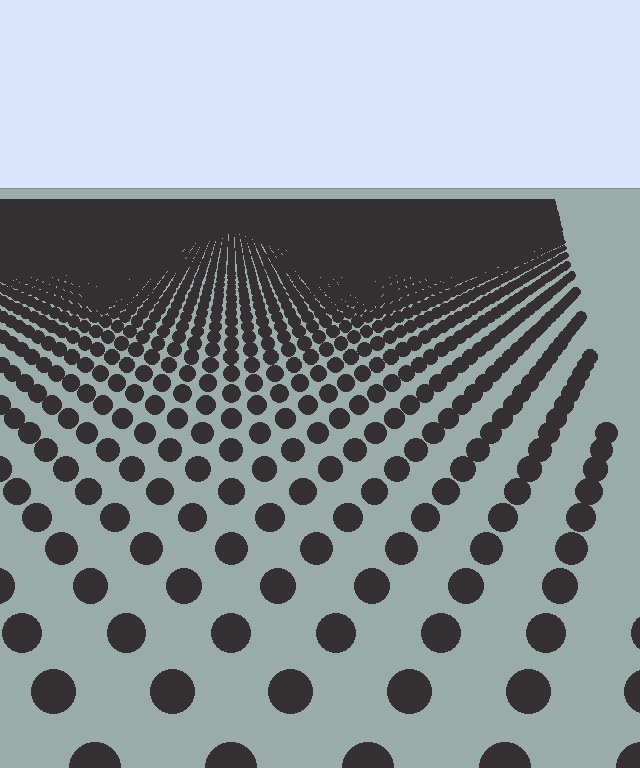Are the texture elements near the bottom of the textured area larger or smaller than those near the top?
Larger. Near the bottom, elements are closer to the viewer and appear at a bigger on-screen size.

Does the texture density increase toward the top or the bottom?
Density increases toward the top.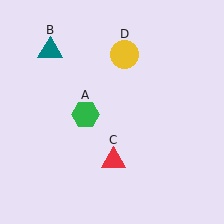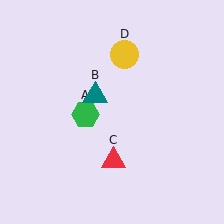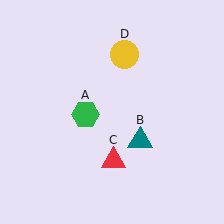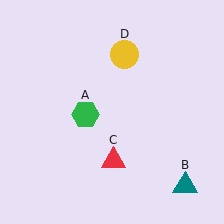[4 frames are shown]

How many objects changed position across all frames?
1 object changed position: teal triangle (object B).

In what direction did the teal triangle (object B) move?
The teal triangle (object B) moved down and to the right.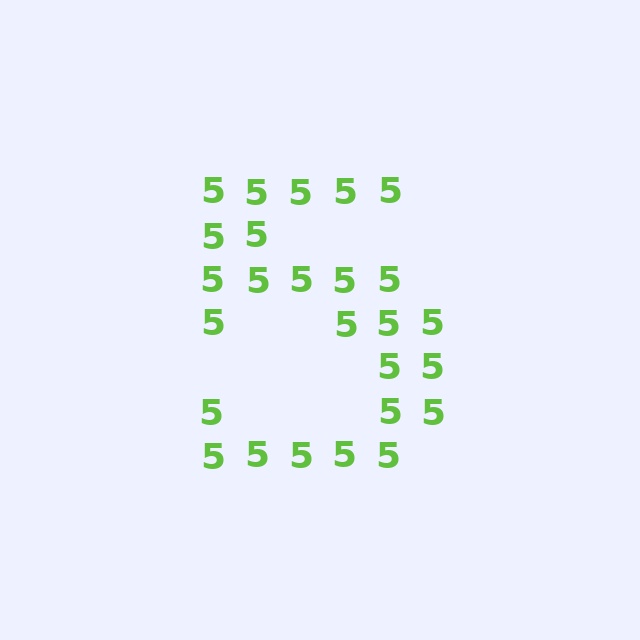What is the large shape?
The large shape is the digit 5.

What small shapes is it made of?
It is made of small digit 5's.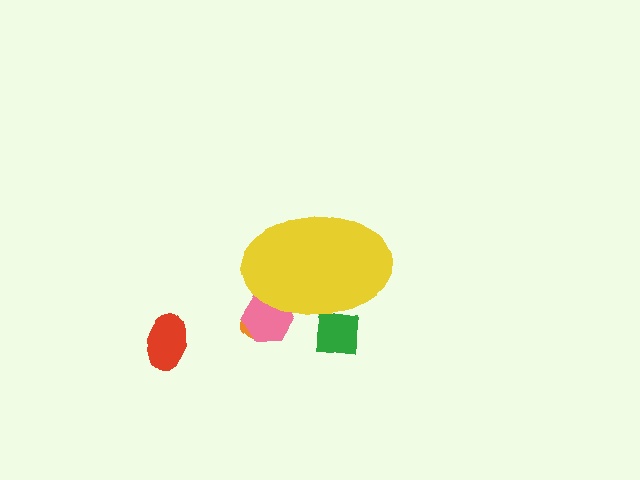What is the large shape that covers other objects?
A yellow ellipse.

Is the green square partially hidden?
Yes, the green square is partially hidden behind the yellow ellipse.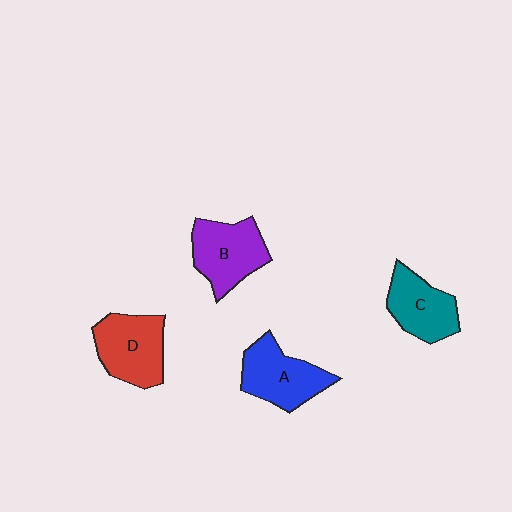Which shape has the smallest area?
Shape C (teal).